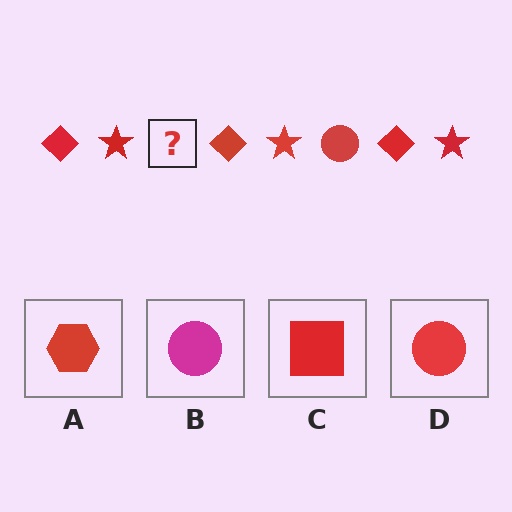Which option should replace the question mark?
Option D.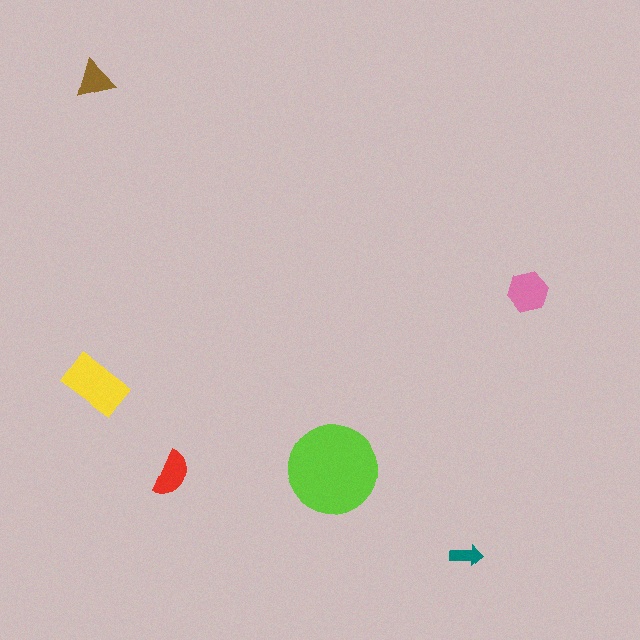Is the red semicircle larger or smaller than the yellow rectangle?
Smaller.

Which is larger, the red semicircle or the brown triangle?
The red semicircle.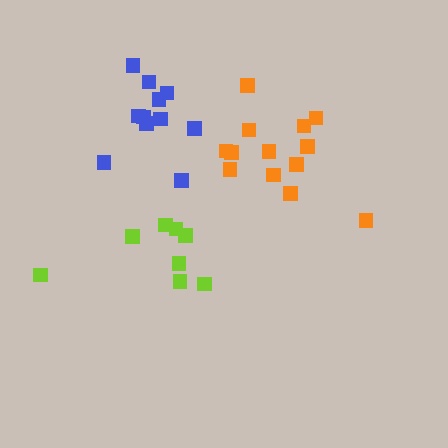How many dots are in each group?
Group 1: 11 dots, Group 2: 8 dots, Group 3: 13 dots (32 total).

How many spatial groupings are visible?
There are 3 spatial groupings.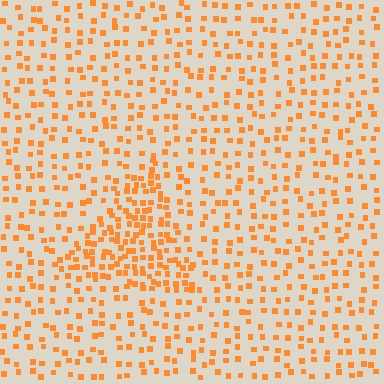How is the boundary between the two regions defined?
The boundary is defined by a change in element density (approximately 2.2x ratio). All elements are the same color, size, and shape.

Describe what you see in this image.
The image contains small orange elements arranged at two different densities. A triangle-shaped region is visible where the elements are more densely packed than the surrounding area.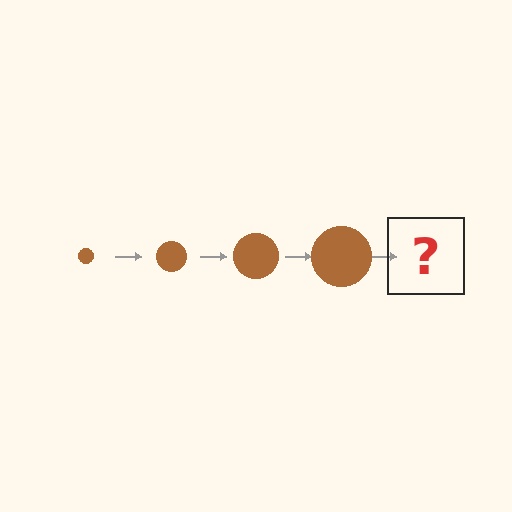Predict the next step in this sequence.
The next step is a brown circle, larger than the previous one.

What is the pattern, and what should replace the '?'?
The pattern is that the circle gets progressively larger each step. The '?' should be a brown circle, larger than the previous one.